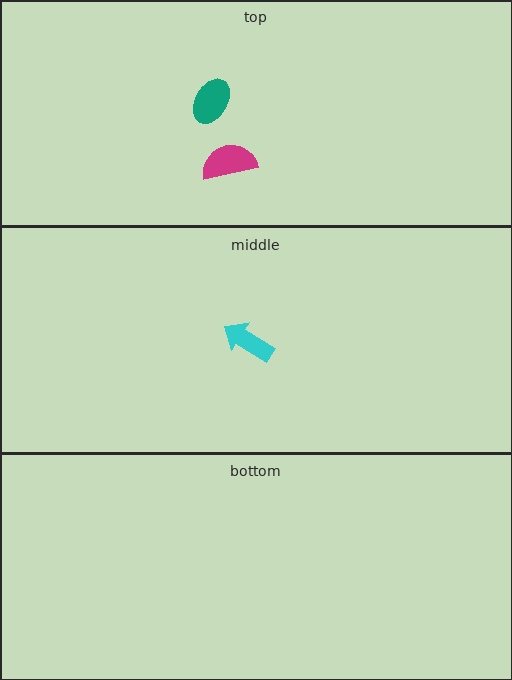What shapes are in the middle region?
The cyan arrow.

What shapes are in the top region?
The magenta semicircle, the teal ellipse.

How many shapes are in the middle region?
1.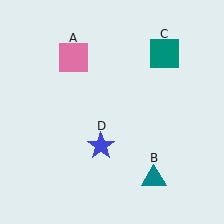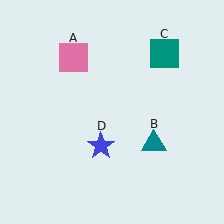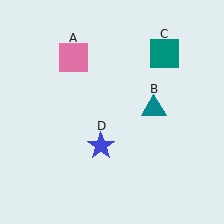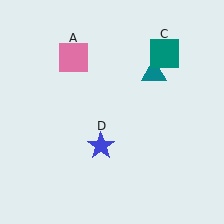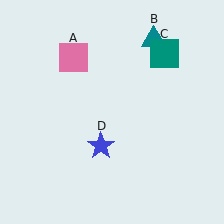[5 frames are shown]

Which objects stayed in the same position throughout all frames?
Pink square (object A) and teal square (object C) and blue star (object D) remained stationary.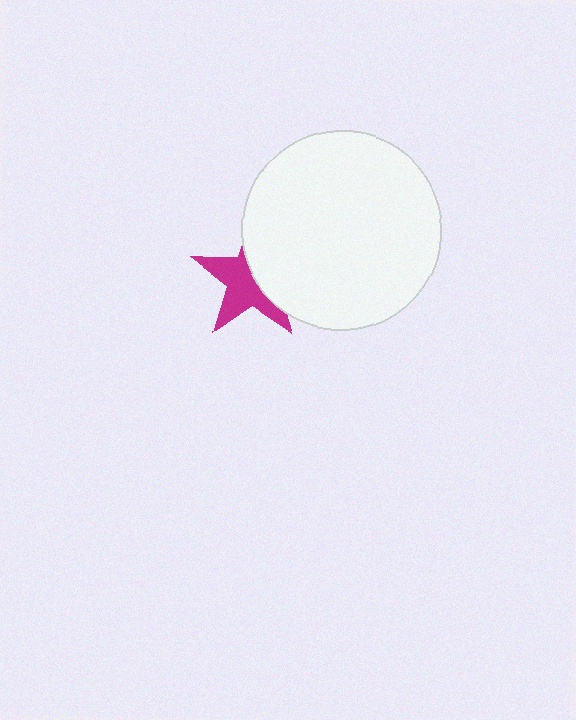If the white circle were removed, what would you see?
You would see the complete magenta star.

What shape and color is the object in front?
The object in front is a white circle.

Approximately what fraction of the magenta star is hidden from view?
Roughly 45% of the magenta star is hidden behind the white circle.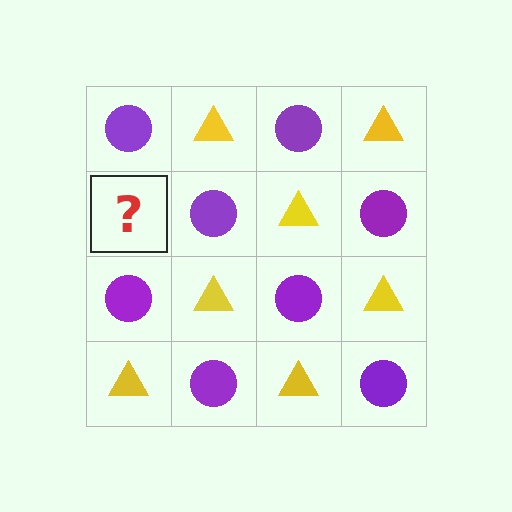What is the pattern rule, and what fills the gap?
The rule is that it alternates purple circle and yellow triangle in a checkerboard pattern. The gap should be filled with a yellow triangle.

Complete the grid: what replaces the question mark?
The question mark should be replaced with a yellow triangle.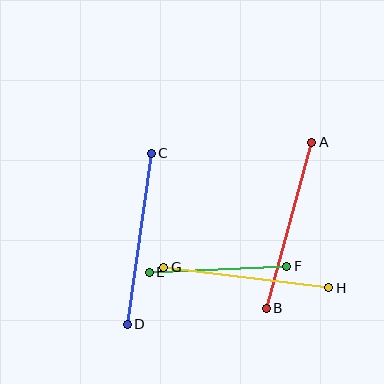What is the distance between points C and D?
The distance is approximately 172 pixels.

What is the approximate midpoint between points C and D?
The midpoint is at approximately (139, 239) pixels.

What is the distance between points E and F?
The distance is approximately 138 pixels.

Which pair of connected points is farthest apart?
Points C and D are farthest apart.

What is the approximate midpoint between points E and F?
The midpoint is at approximately (218, 269) pixels.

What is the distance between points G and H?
The distance is approximately 166 pixels.